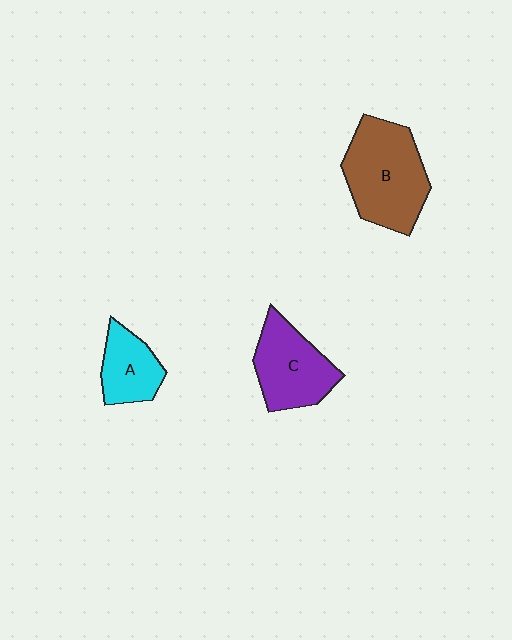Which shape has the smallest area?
Shape A (cyan).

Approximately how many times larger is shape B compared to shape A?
Approximately 1.9 times.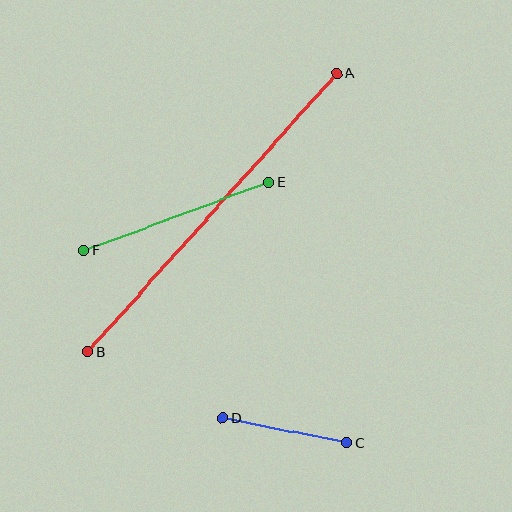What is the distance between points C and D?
The distance is approximately 126 pixels.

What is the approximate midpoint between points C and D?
The midpoint is at approximately (285, 430) pixels.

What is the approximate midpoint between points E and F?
The midpoint is at approximately (176, 216) pixels.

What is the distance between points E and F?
The distance is approximately 197 pixels.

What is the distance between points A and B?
The distance is approximately 374 pixels.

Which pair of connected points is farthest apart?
Points A and B are farthest apart.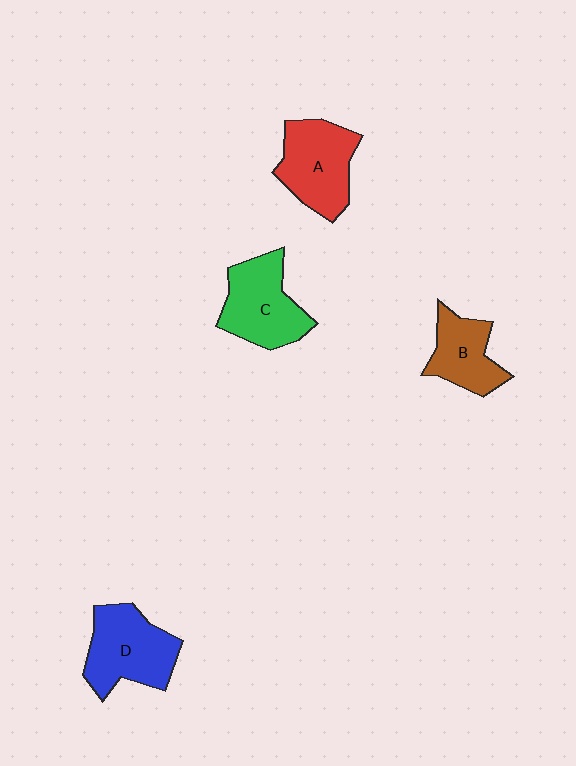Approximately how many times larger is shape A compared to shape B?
Approximately 1.3 times.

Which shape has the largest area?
Shape D (blue).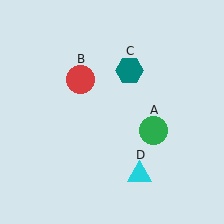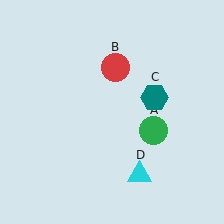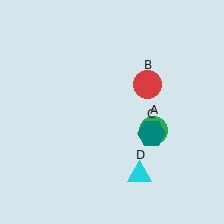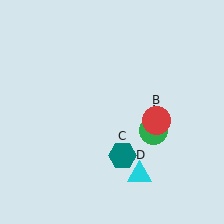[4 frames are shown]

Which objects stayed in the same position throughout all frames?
Green circle (object A) and cyan triangle (object D) remained stationary.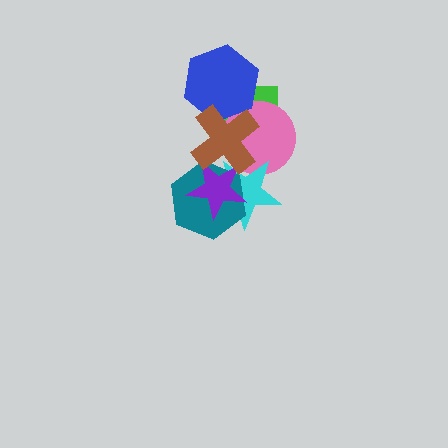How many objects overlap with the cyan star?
4 objects overlap with the cyan star.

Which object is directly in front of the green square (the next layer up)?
The pink circle is directly in front of the green square.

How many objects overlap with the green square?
3 objects overlap with the green square.